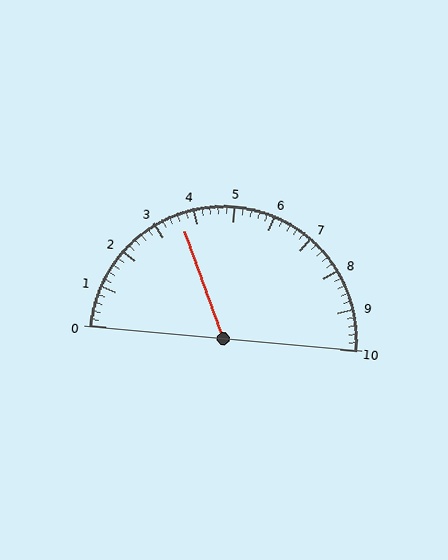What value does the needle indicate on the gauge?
The needle indicates approximately 3.6.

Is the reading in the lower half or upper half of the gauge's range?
The reading is in the lower half of the range (0 to 10).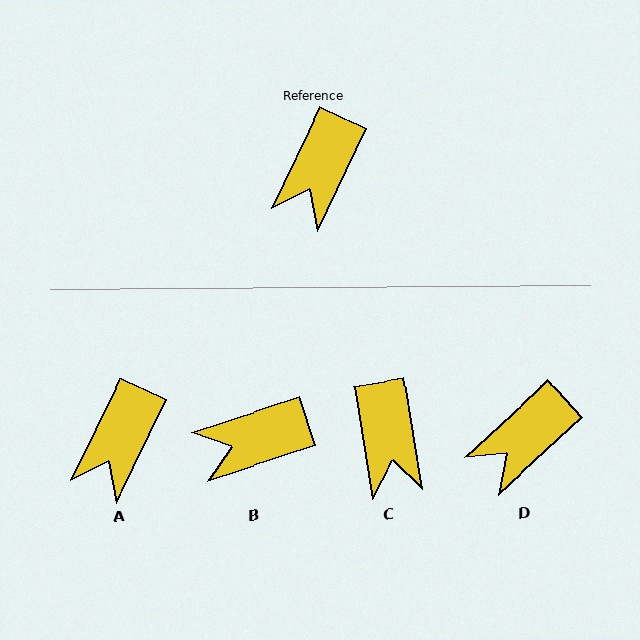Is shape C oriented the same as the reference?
No, it is off by about 35 degrees.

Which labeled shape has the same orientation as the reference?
A.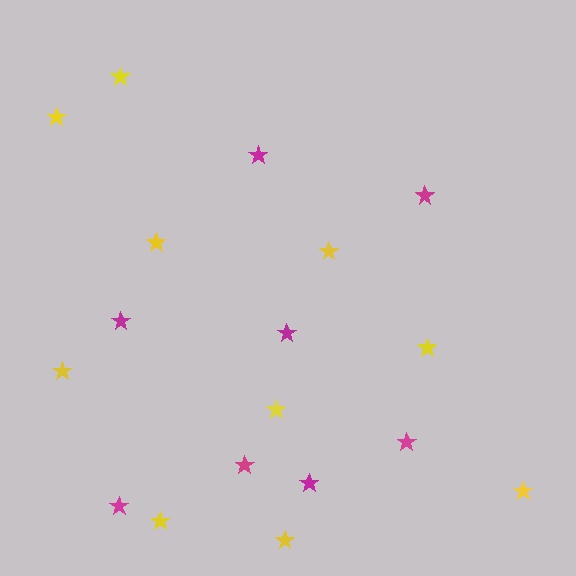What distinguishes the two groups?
There are 2 groups: one group of magenta stars (8) and one group of yellow stars (10).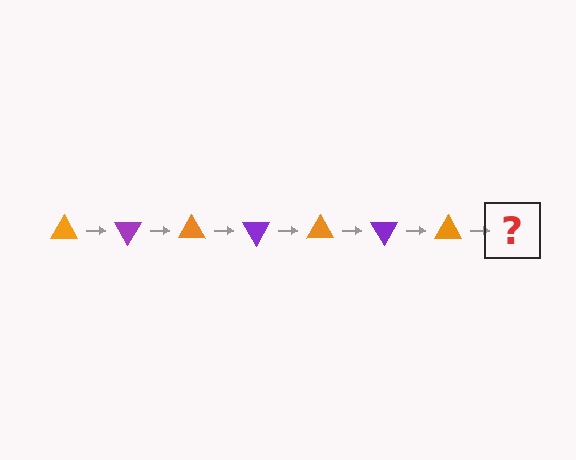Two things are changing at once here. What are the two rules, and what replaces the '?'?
The two rules are that it rotates 60 degrees each step and the color cycles through orange and purple. The '?' should be a purple triangle, rotated 420 degrees from the start.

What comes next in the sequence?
The next element should be a purple triangle, rotated 420 degrees from the start.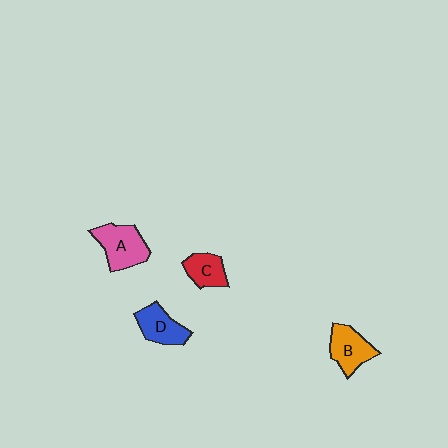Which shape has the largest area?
Shape A (pink).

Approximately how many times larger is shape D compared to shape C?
Approximately 1.2 times.